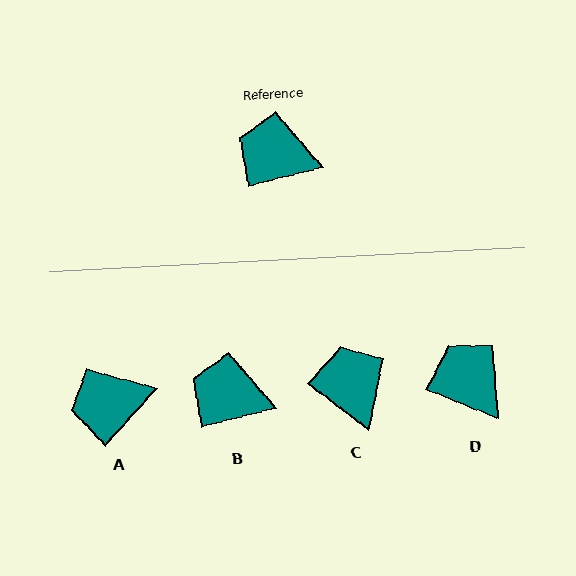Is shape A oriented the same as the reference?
No, it is off by about 34 degrees.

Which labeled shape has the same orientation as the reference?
B.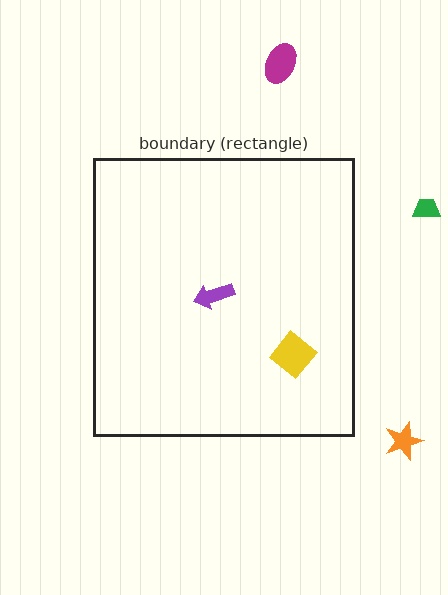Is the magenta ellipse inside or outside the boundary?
Outside.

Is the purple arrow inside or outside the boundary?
Inside.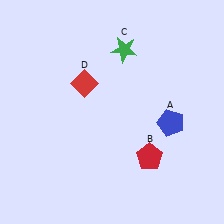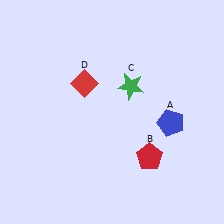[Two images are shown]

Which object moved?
The green star (C) moved down.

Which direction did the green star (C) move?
The green star (C) moved down.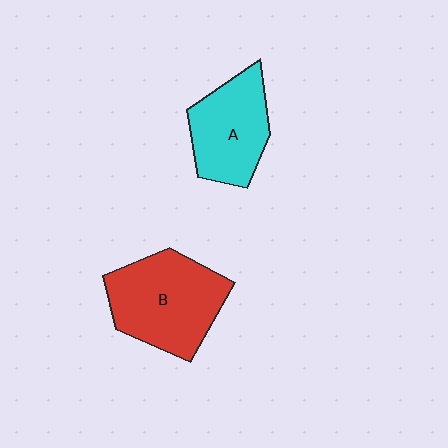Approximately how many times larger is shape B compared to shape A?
Approximately 1.3 times.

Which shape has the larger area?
Shape B (red).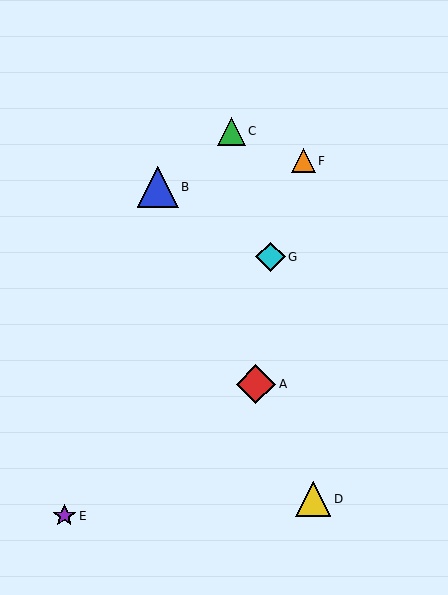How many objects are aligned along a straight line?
3 objects (A, B, D) are aligned along a straight line.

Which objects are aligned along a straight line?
Objects A, B, D are aligned along a straight line.